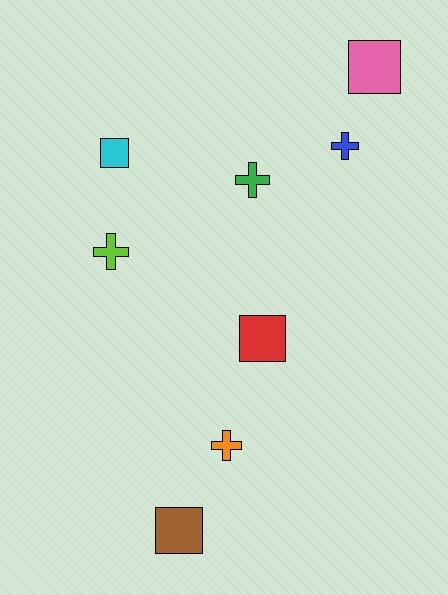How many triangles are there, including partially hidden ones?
There are no triangles.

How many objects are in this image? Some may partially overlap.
There are 8 objects.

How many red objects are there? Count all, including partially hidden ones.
There is 1 red object.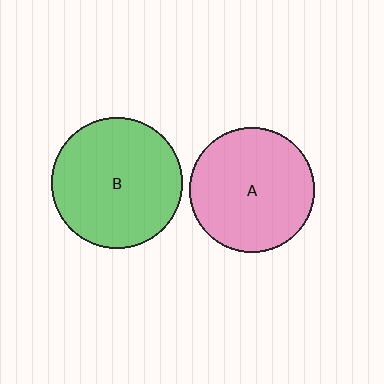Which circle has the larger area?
Circle B (green).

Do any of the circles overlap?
No, none of the circles overlap.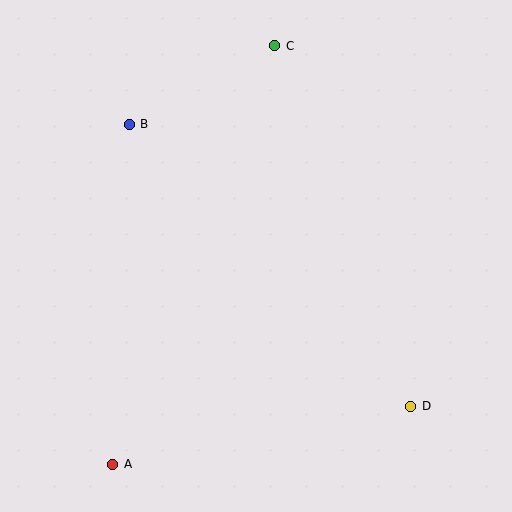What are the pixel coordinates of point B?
Point B is at (129, 124).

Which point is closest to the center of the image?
Point B at (129, 124) is closest to the center.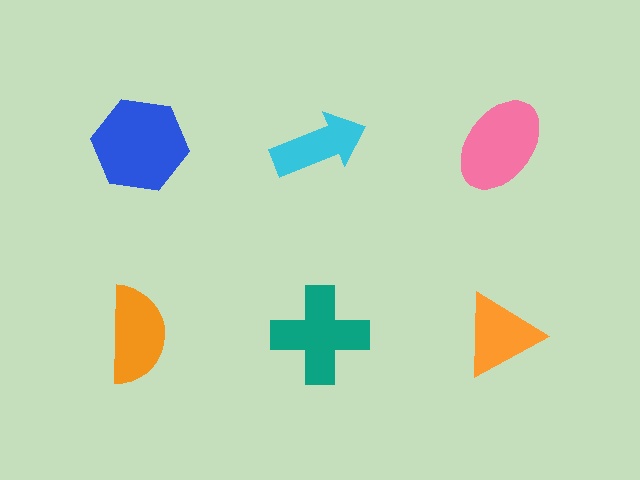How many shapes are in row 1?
3 shapes.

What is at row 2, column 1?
An orange semicircle.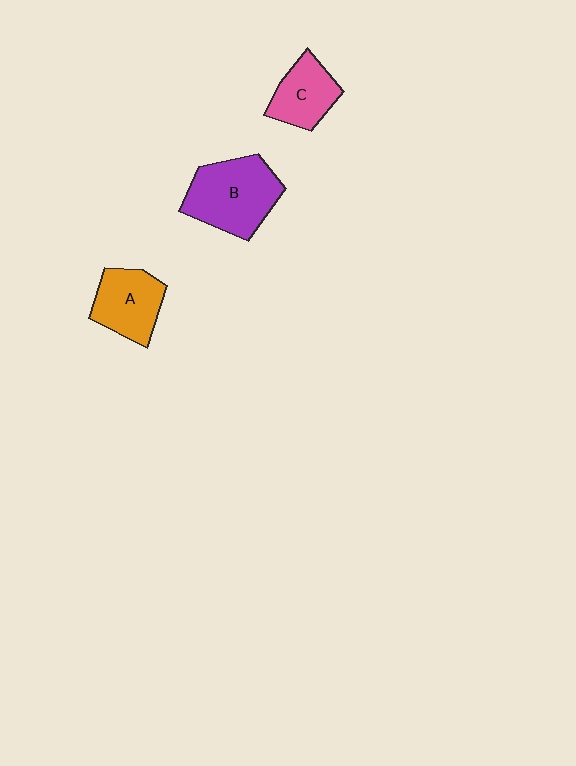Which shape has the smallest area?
Shape C (pink).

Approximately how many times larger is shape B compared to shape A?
Approximately 1.4 times.